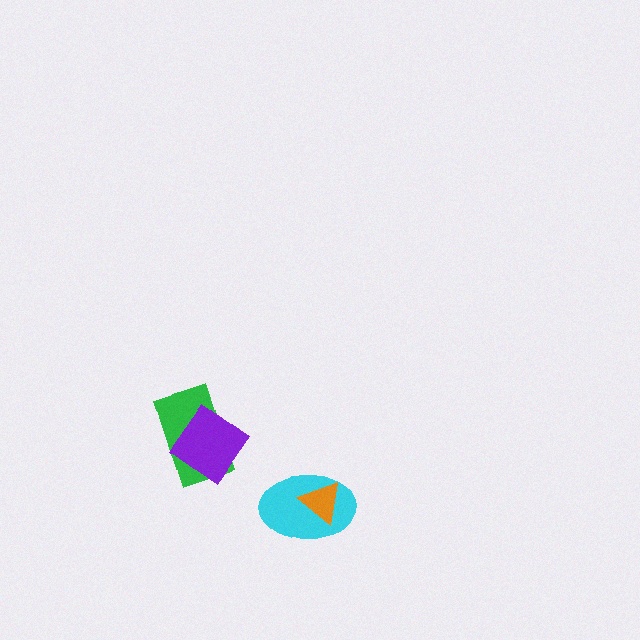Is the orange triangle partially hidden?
No, no other shape covers it.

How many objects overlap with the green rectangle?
1 object overlaps with the green rectangle.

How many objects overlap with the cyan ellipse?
1 object overlaps with the cyan ellipse.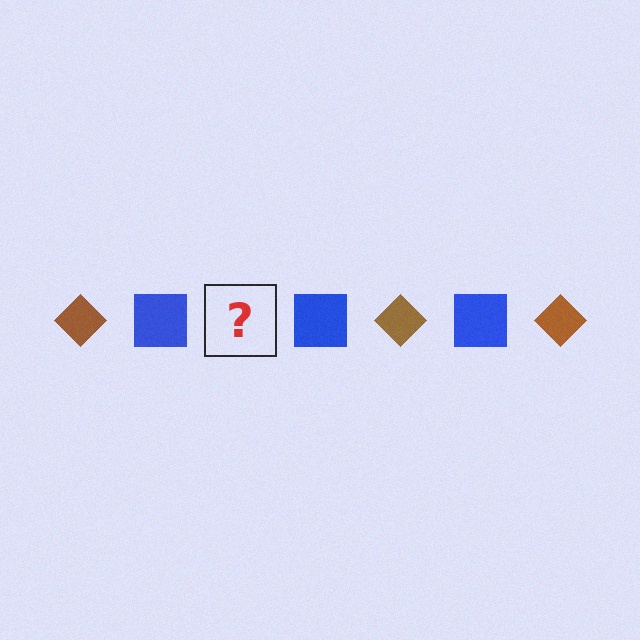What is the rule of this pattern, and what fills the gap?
The rule is that the pattern alternates between brown diamond and blue square. The gap should be filled with a brown diamond.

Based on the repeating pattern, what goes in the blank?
The blank should be a brown diamond.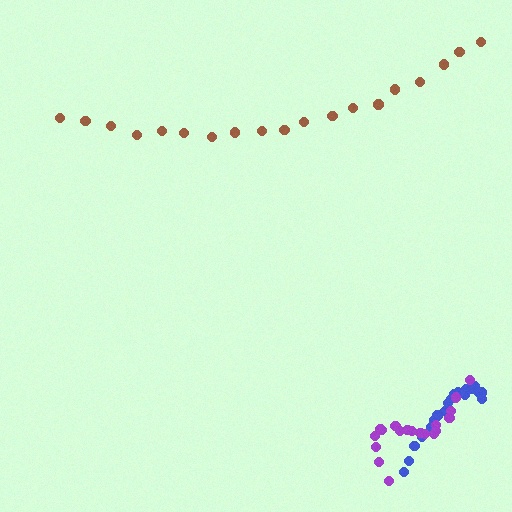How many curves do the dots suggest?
There are 3 distinct paths.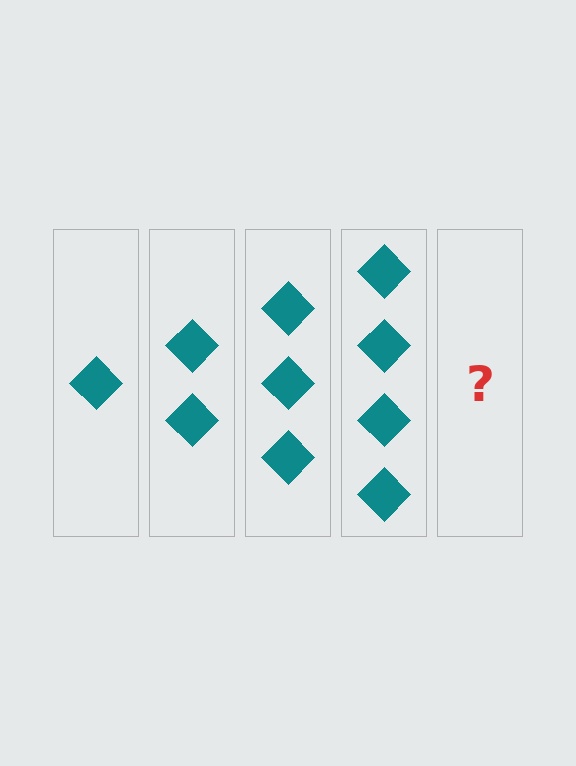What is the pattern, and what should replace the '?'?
The pattern is that each step adds one more diamond. The '?' should be 5 diamonds.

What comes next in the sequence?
The next element should be 5 diamonds.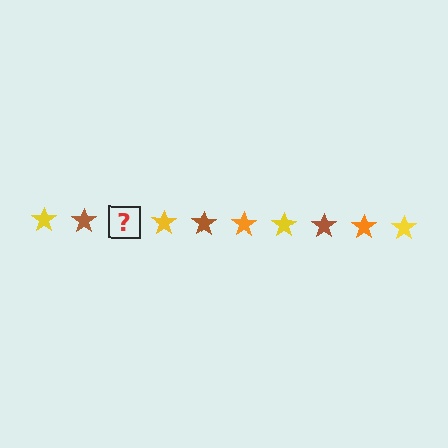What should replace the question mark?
The question mark should be replaced with an orange star.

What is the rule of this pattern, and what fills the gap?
The rule is that the pattern cycles through yellow, brown, orange stars. The gap should be filled with an orange star.